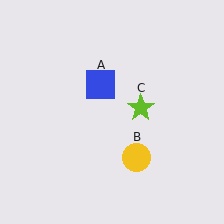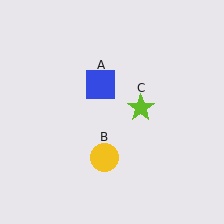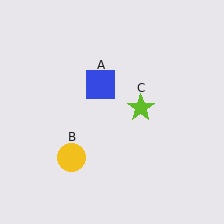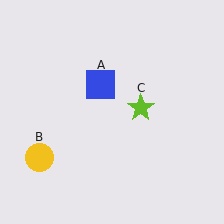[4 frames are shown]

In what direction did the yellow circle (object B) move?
The yellow circle (object B) moved left.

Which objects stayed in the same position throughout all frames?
Blue square (object A) and lime star (object C) remained stationary.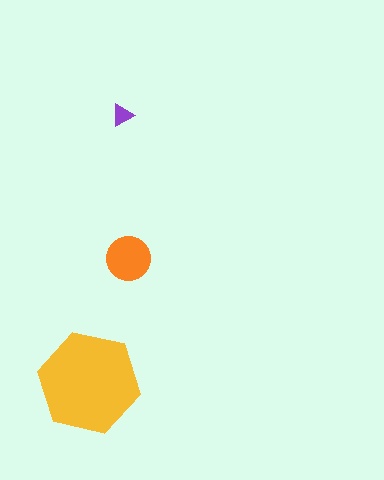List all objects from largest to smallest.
The yellow hexagon, the orange circle, the purple triangle.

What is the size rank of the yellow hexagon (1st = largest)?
1st.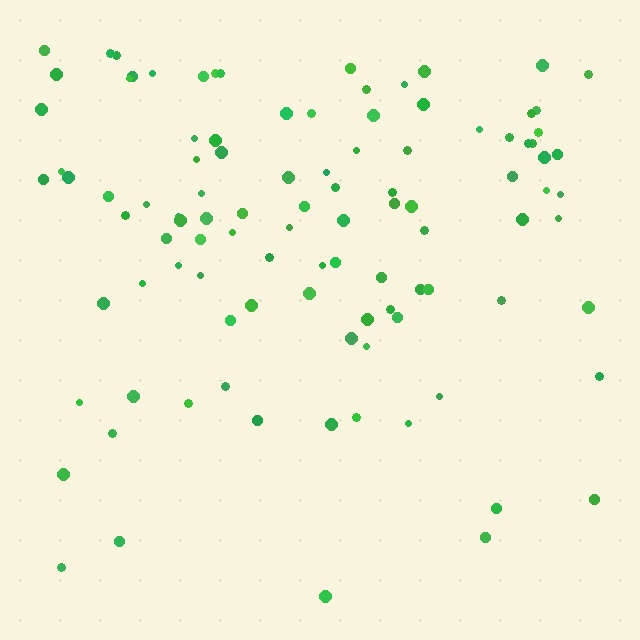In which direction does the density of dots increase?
From bottom to top, with the top side densest.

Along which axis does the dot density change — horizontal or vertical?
Vertical.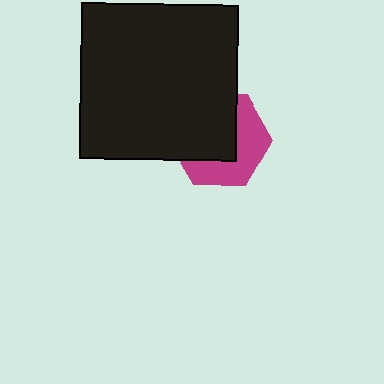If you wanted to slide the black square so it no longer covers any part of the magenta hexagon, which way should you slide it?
Slide it toward the upper-left — that is the most direct way to separate the two shapes.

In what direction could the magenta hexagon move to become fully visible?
The magenta hexagon could move toward the lower-right. That would shift it out from behind the black square entirely.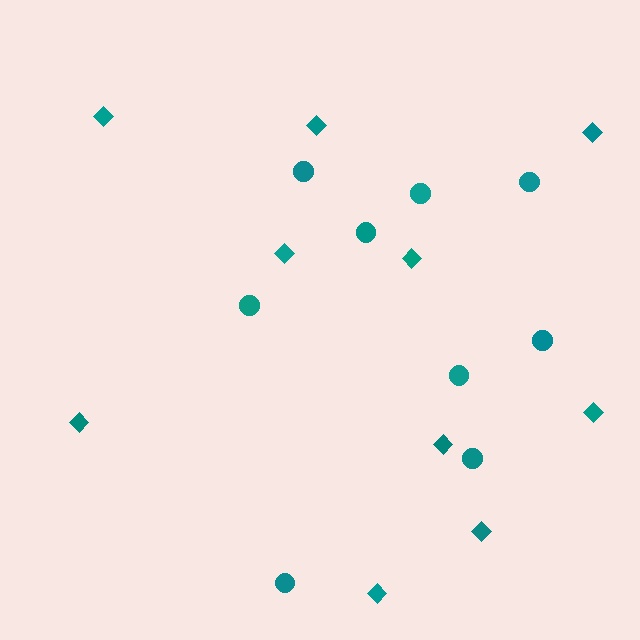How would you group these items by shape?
There are 2 groups: one group of circles (9) and one group of diamonds (10).